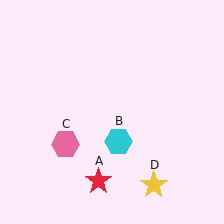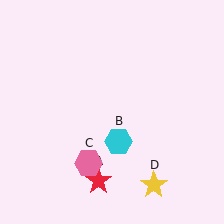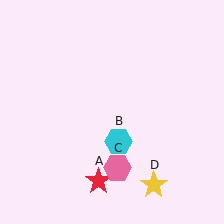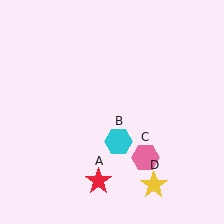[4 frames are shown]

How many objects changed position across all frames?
1 object changed position: pink hexagon (object C).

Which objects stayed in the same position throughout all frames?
Red star (object A) and cyan hexagon (object B) and yellow star (object D) remained stationary.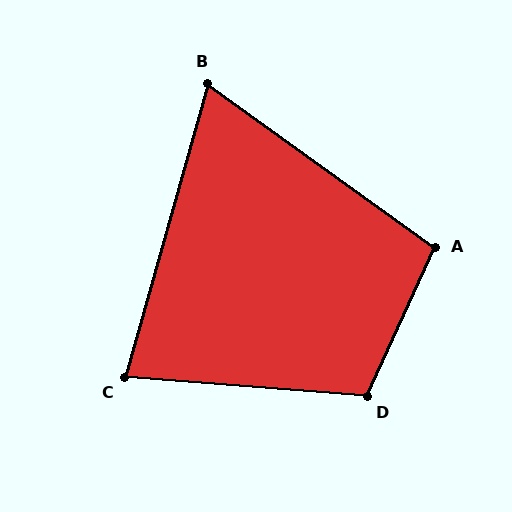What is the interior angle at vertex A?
Approximately 102 degrees (obtuse).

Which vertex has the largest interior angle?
D, at approximately 110 degrees.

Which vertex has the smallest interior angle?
B, at approximately 70 degrees.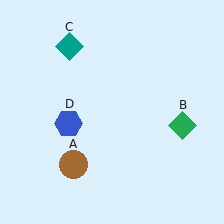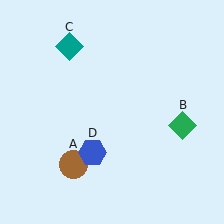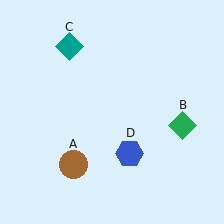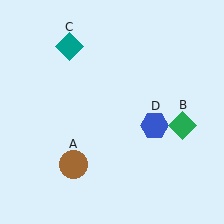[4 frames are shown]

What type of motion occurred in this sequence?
The blue hexagon (object D) rotated counterclockwise around the center of the scene.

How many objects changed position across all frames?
1 object changed position: blue hexagon (object D).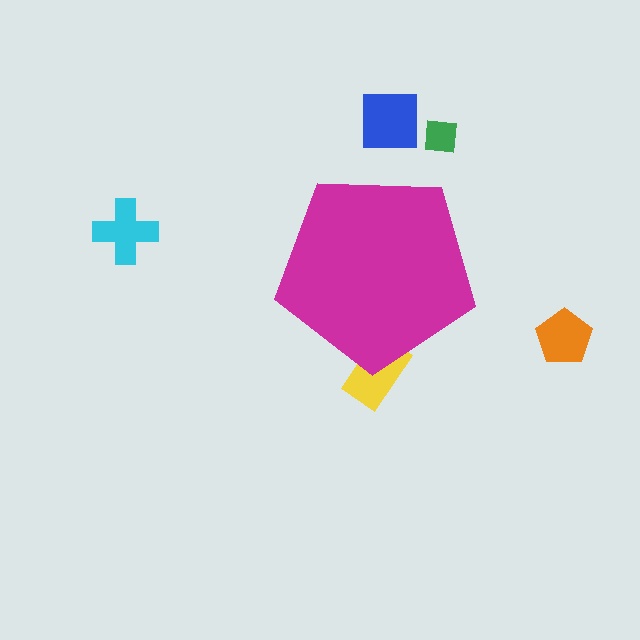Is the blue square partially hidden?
No, the blue square is fully visible.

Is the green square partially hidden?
No, the green square is fully visible.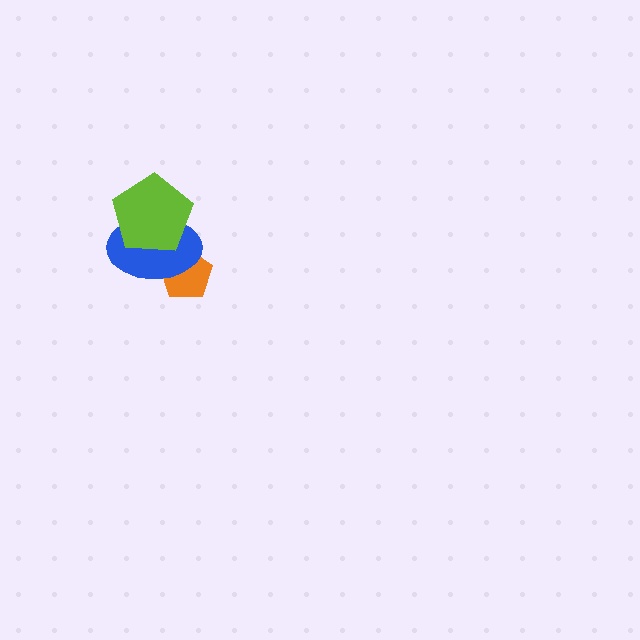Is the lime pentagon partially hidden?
No, no other shape covers it.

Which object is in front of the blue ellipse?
The lime pentagon is in front of the blue ellipse.